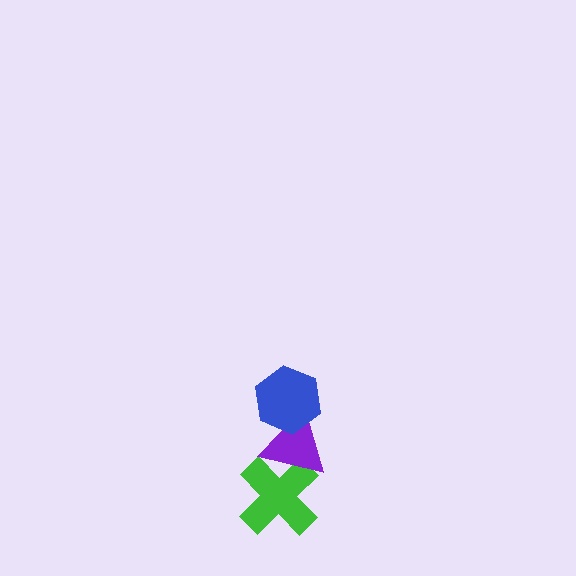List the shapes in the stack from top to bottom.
From top to bottom: the blue hexagon, the purple triangle, the green cross.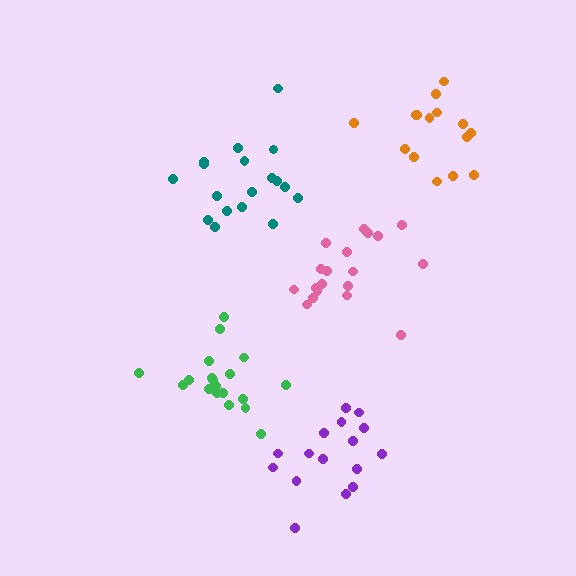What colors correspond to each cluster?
The clusters are colored: teal, green, pink, orange, purple.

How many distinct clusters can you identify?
There are 5 distinct clusters.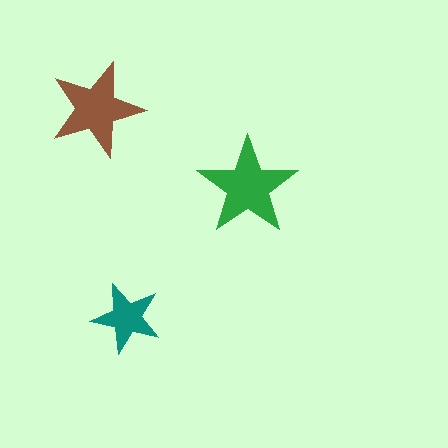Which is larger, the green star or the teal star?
The green one.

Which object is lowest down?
The teal star is bottommost.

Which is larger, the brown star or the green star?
The green one.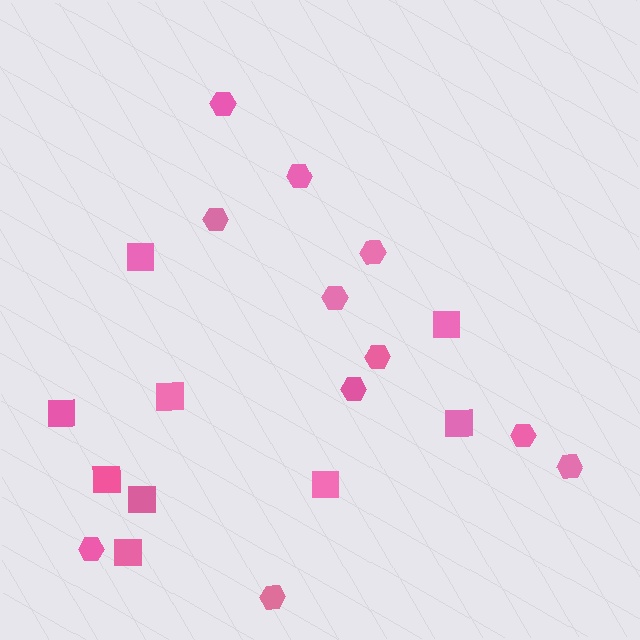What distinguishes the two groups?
There are 2 groups: one group of hexagons (11) and one group of squares (9).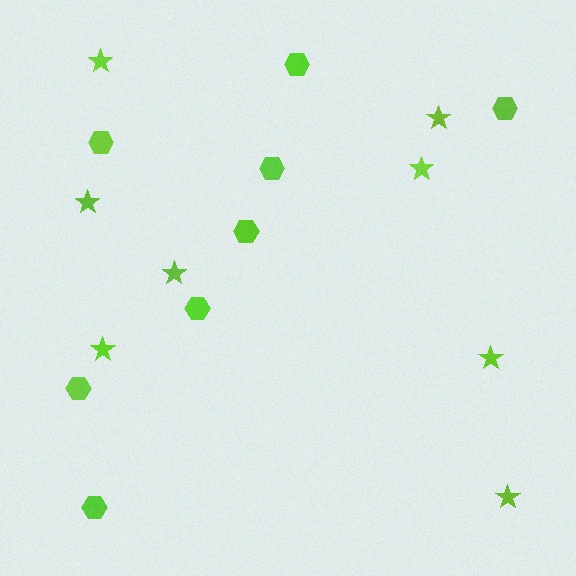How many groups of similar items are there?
There are 2 groups: one group of stars (8) and one group of hexagons (8).